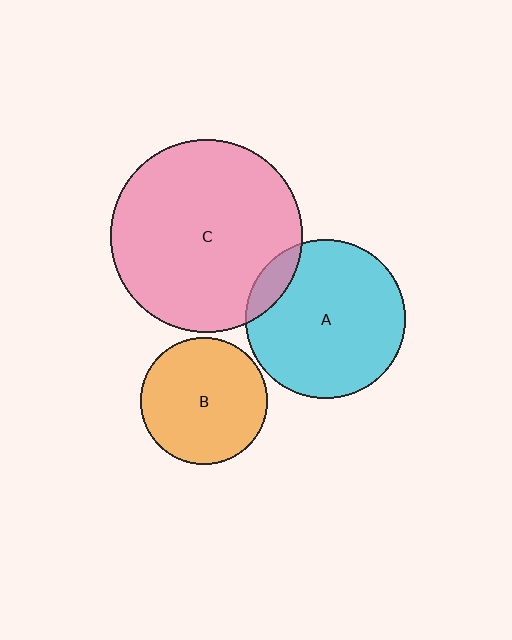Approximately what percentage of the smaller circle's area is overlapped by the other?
Approximately 10%.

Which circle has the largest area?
Circle C (pink).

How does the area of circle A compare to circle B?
Approximately 1.6 times.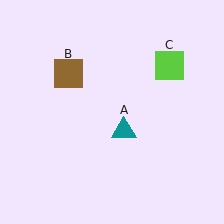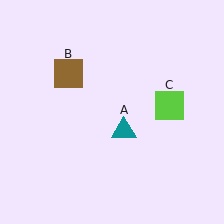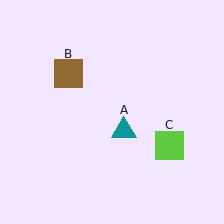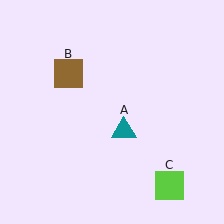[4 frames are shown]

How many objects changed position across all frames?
1 object changed position: lime square (object C).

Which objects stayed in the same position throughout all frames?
Teal triangle (object A) and brown square (object B) remained stationary.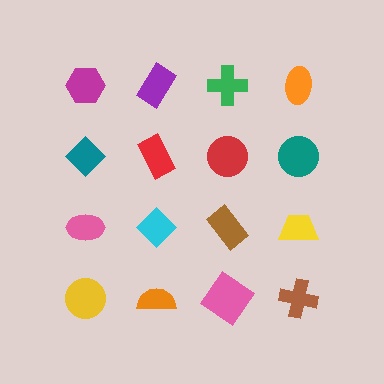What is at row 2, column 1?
A teal diamond.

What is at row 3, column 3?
A brown rectangle.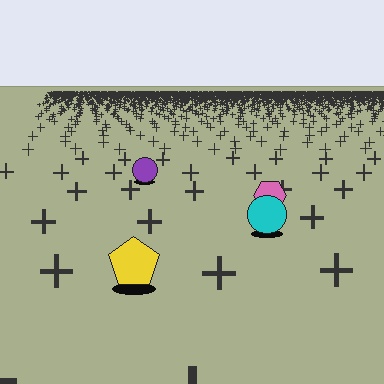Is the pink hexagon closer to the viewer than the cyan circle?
No. The cyan circle is closer — you can tell from the texture gradient: the ground texture is coarser near it.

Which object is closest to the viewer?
The yellow pentagon is closest. The texture marks near it are larger and more spread out.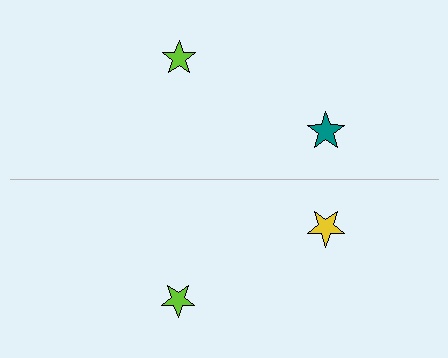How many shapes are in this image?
There are 4 shapes in this image.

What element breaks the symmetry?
The yellow star on the bottom side breaks the symmetry — its mirror counterpart is teal.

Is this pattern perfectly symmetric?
No, the pattern is not perfectly symmetric. The yellow star on the bottom side breaks the symmetry — its mirror counterpart is teal.